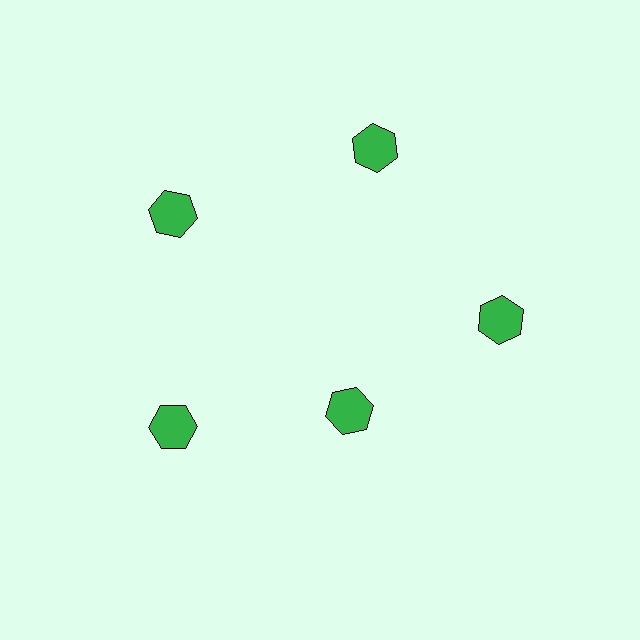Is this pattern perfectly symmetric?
No. The 5 green hexagons are arranged in a ring, but one element near the 5 o'clock position is pulled inward toward the center, breaking the 5-fold rotational symmetry.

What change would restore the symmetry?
The symmetry would be restored by moving it outward, back onto the ring so that all 5 hexagons sit at equal angles and equal distance from the center.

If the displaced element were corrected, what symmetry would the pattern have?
It would have 5-fold rotational symmetry — the pattern would map onto itself every 72 degrees.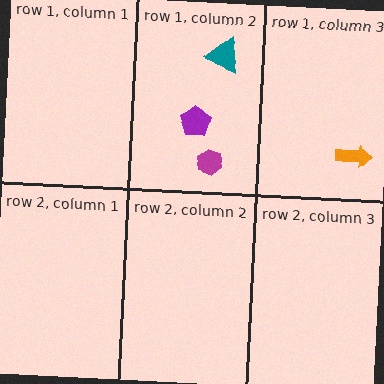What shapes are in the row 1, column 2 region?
The purple pentagon, the teal triangle, the magenta hexagon.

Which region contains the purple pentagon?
The row 1, column 2 region.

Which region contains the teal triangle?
The row 1, column 2 region.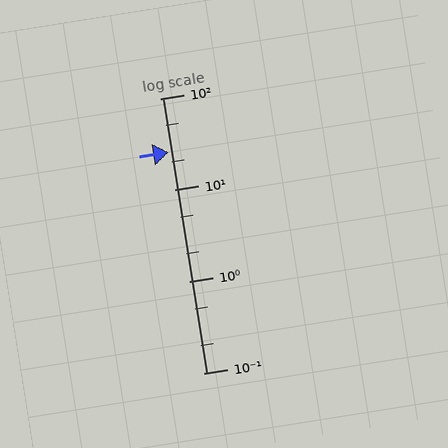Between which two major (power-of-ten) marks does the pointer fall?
The pointer is between 10 and 100.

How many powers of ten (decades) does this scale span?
The scale spans 3 decades, from 0.1 to 100.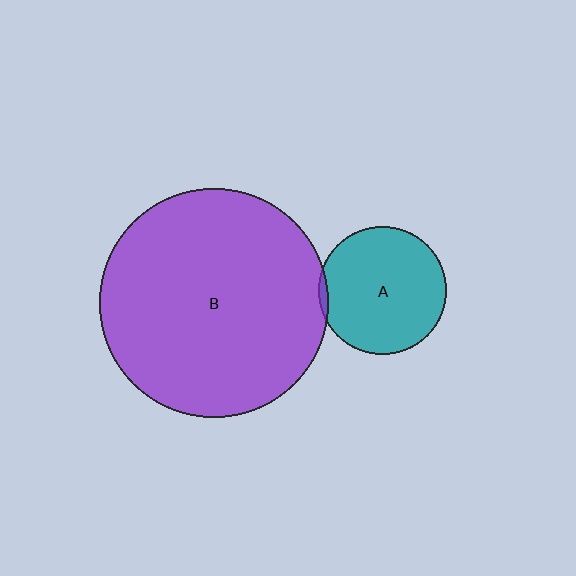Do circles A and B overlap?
Yes.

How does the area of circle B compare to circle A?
Approximately 3.2 times.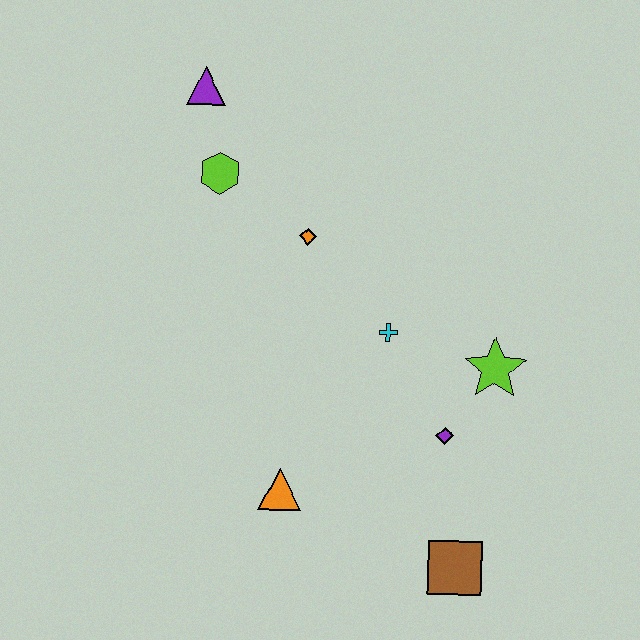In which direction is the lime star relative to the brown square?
The lime star is above the brown square.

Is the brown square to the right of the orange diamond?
Yes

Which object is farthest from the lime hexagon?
The brown square is farthest from the lime hexagon.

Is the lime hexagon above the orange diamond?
Yes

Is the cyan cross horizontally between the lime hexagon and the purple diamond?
Yes